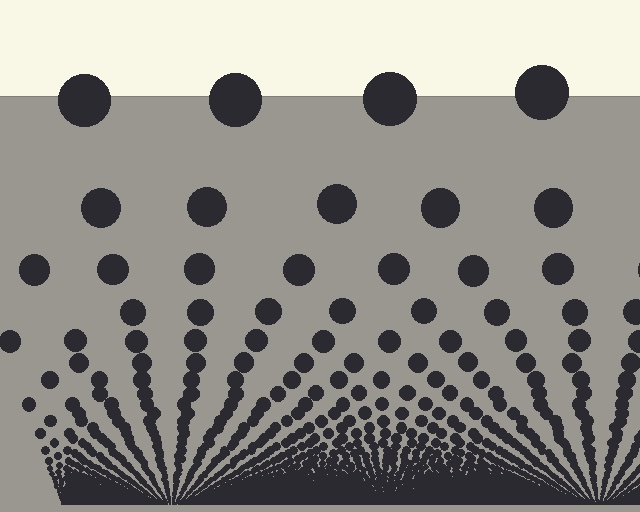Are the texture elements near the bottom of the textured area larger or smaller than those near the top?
Smaller. The gradient is inverted — elements near the bottom are smaller and denser.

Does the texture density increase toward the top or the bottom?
Density increases toward the bottom.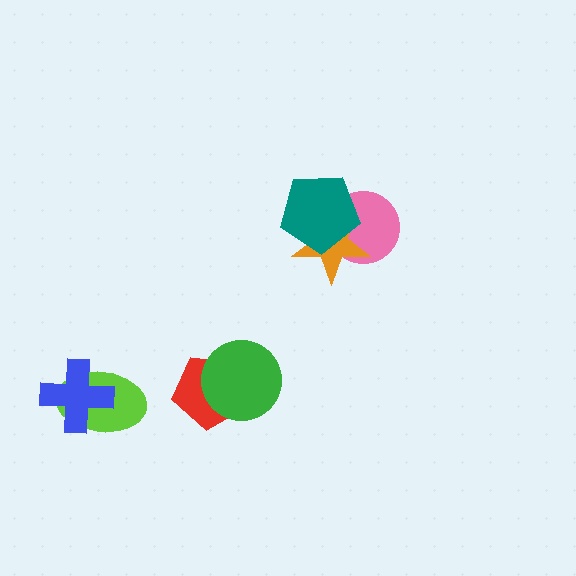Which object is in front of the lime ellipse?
The blue cross is in front of the lime ellipse.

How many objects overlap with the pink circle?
2 objects overlap with the pink circle.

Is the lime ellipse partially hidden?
Yes, it is partially covered by another shape.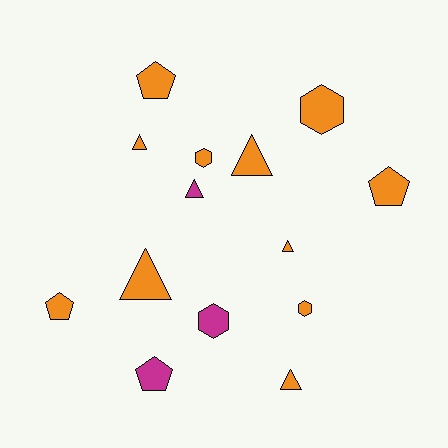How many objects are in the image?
There are 14 objects.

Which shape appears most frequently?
Triangle, with 6 objects.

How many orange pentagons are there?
There are 3 orange pentagons.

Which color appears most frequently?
Orange, with 11 objects.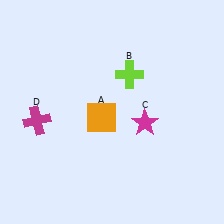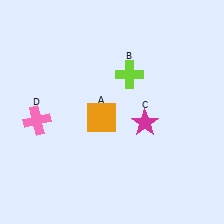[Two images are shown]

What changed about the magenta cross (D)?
In Image 1, D is magenta. In Image 2, it changed to pink.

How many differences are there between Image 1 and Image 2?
There is 1 difference between the two images.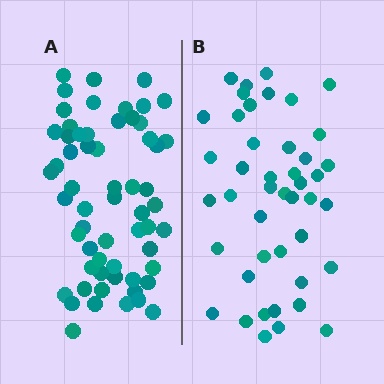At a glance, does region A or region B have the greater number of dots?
Region A (the left region) has more dots.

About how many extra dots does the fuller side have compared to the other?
Region A has approximately 15 more dots than region B.